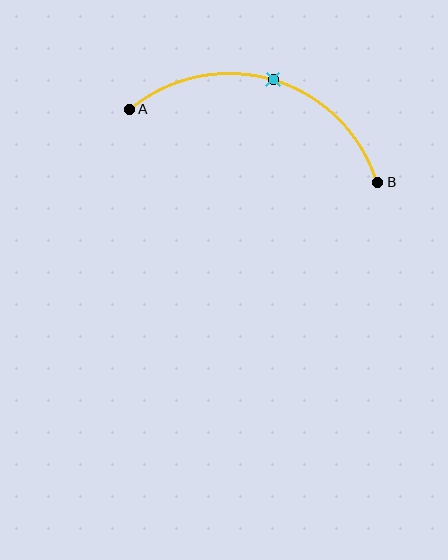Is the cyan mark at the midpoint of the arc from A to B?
Yes. The cyan mark lies on the arc at equal arc-length from both A and B — it is the arc midpoint.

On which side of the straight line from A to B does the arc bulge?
The arc bulges above the straight line connecting A and B.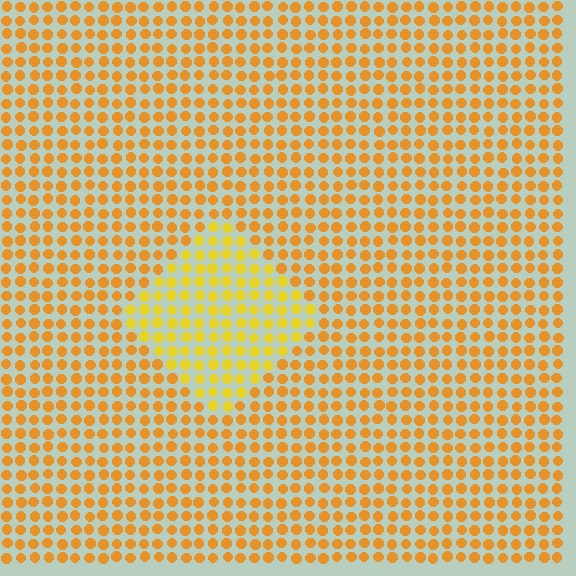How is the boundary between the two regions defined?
The boundary is defined purely by a slight shift in hue (about 21 degrees). Spacing, size, and orientation are identical on both sides.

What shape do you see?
I see a diamond.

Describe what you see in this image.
The image is filled with small orange elements in a uniform arrangement. A diamond-shaped region is visible where the elements are tinted to a slightly different hue, forming a subtle color boundary.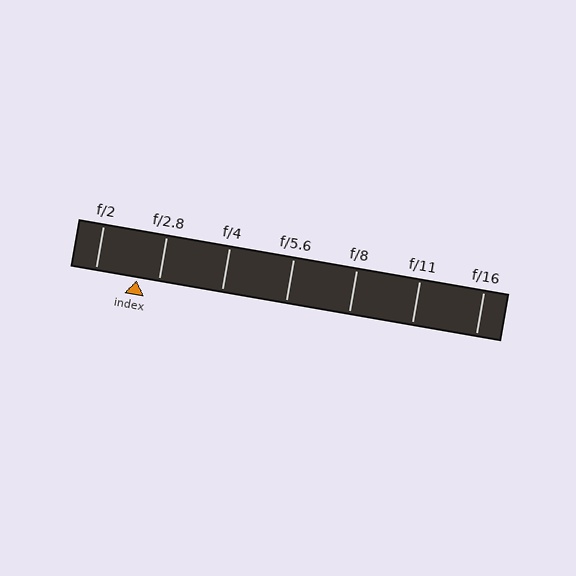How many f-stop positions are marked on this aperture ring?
There are 7 f-stop positions marked.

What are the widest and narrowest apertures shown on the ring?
The widest aperture shown is f/2 and the narrowest is f/16.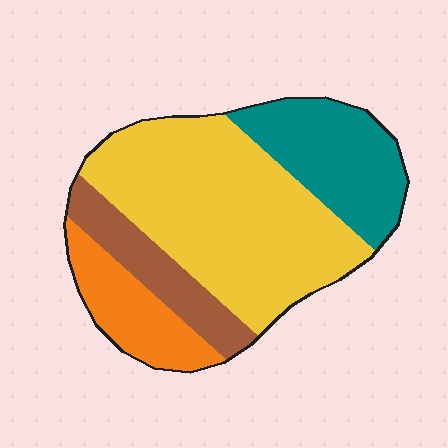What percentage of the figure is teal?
Teal covers 22% of the figure.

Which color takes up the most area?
Yellow, at roughly 50%.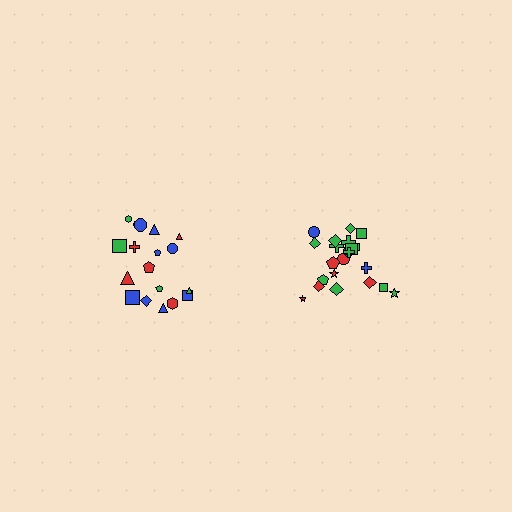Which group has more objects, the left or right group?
The right group.